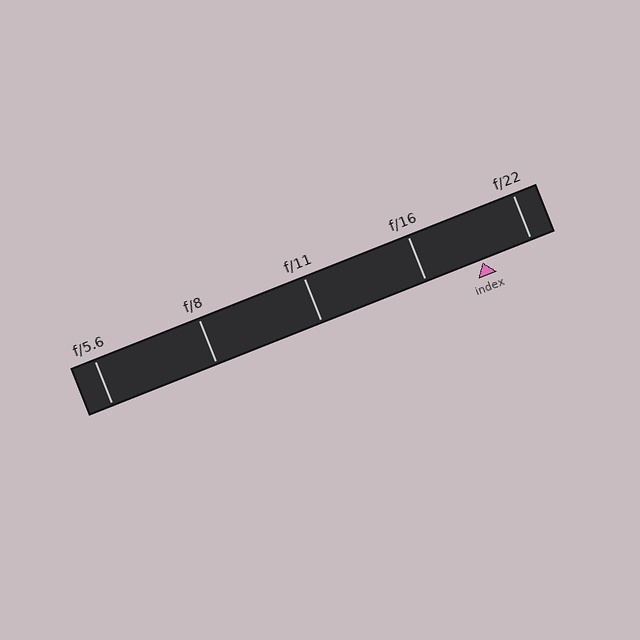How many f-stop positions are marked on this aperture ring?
There are 5 f-stop positions marked.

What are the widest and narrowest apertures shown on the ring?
The widest aperture shown is f/5.6 and the narrowest is f/22.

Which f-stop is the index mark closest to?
The index mark is closest to f/22.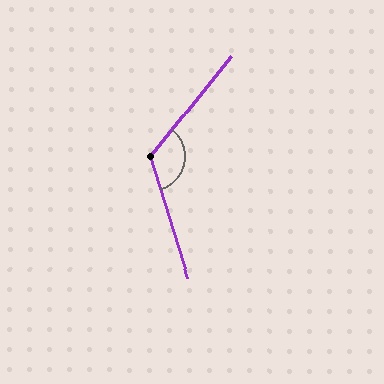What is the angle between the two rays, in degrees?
Approximately 124 degrees.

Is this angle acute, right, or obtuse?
It is obtuse.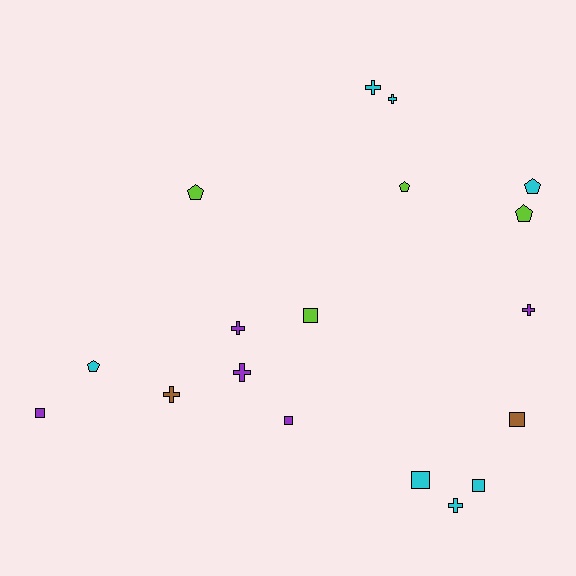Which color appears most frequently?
Cyan, with 7 objects.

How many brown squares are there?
There is 1 brown square.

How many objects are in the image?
There are 18 objects.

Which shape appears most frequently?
Cross, with 7 objects.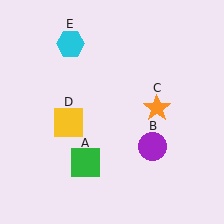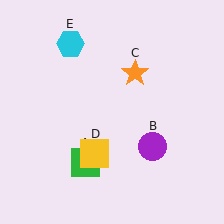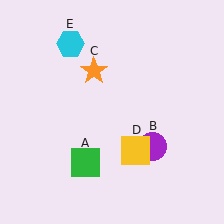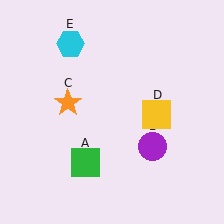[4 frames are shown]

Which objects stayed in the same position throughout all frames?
Green square (object A) and purple circle (object B) and cyan hexagon (object E) remained stationary.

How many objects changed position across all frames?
2 objects changed position: orange star (object C), yellow square (object D).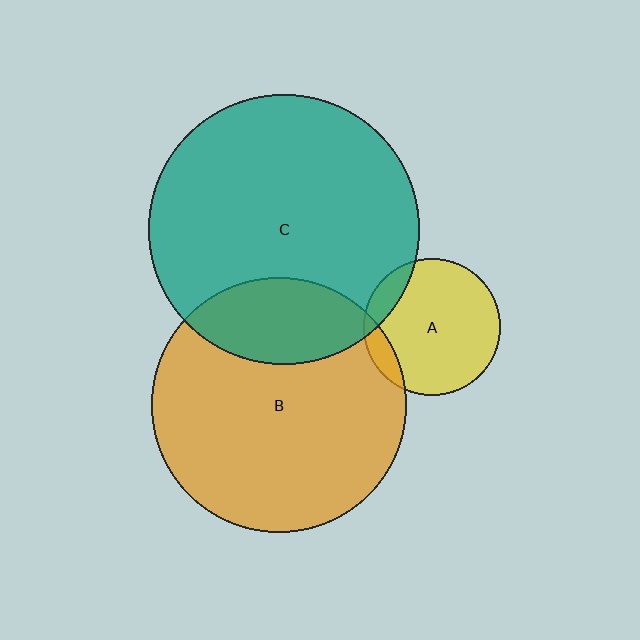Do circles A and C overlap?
Yes.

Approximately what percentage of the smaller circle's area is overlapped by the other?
Approximately 10%.